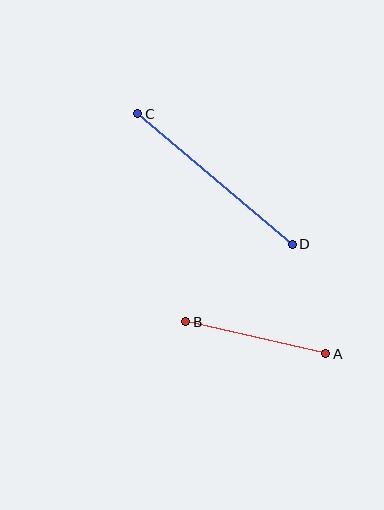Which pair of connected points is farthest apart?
Points C and D are farthest apart.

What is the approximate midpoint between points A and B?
The midpoint is at approximately (256, 338) pixels.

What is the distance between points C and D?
The distance is approximately 202 pixels.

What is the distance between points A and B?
The distance is approximately 144 pixels.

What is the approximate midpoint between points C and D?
The midpoint is at approximately (215, 179) pixels.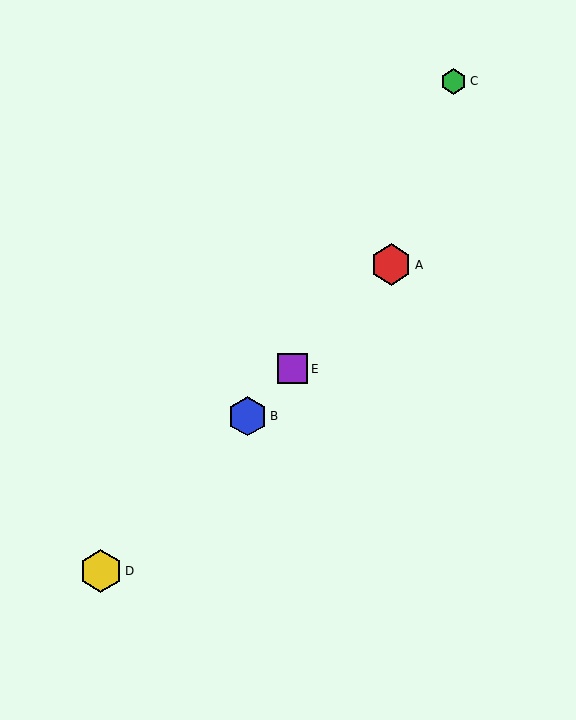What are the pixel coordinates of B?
Object B is at (248, 416).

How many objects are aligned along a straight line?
4 objects (A, B, D, E) are aligned along a straight line.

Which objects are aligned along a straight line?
Objects A, B, D, E are aligned along a straight line.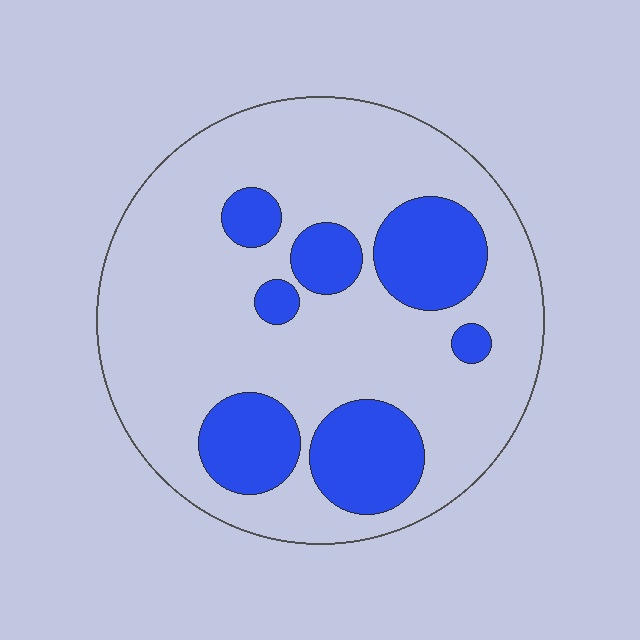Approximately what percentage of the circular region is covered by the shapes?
Approximately 25%.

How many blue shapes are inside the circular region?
7.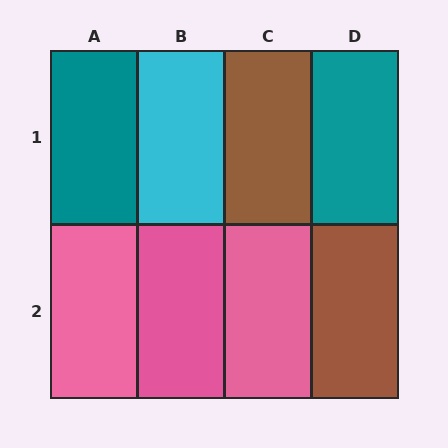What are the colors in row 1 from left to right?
Teal, cyan, brown, teal.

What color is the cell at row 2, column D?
Brown.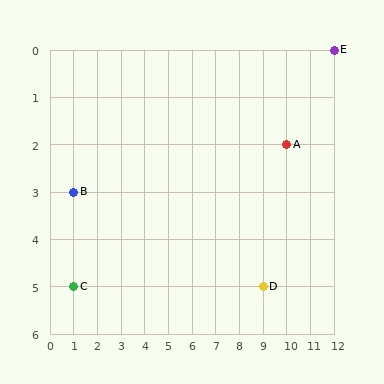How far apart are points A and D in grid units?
Points A and D are 1 column and 3 rows apart (about 3.2 grid units diagonally).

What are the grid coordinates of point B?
Point B is at grid coordinates (1, 3).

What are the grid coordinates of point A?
Point A is at grid coordinates (10, 2).